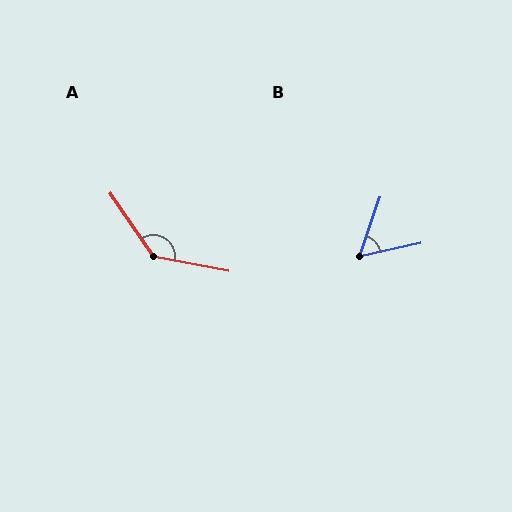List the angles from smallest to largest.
B (59°), A (135°).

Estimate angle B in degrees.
Approximately 59 degrees.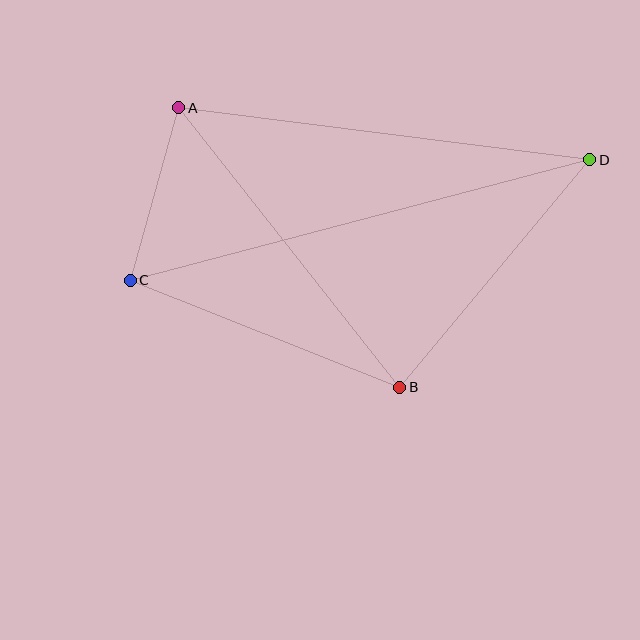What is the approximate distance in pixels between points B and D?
The distance between B and D is approximately 297 pixels.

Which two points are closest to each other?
Points A and C are closest to each other.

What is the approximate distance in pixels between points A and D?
The distance between A and D is approximately 415 pixels.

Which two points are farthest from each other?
Points C and D are farthest from each other.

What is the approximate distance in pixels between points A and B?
The distance between A and B is approximately 357 pixels.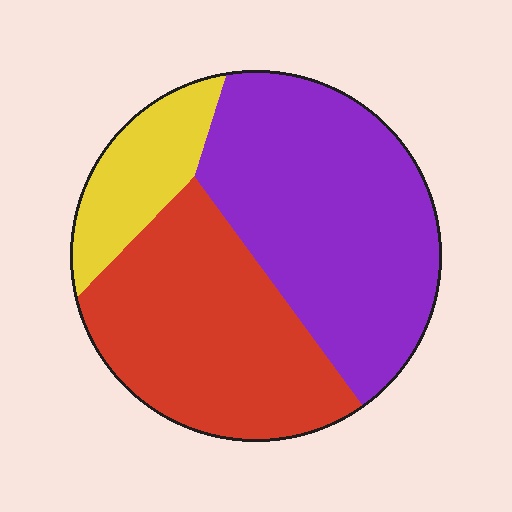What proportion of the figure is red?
Red covers about 40% of the figure.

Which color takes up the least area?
Yellow, at roughly 15%.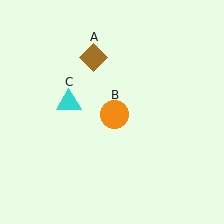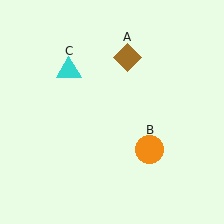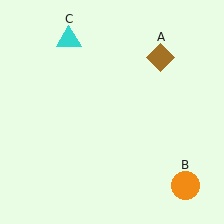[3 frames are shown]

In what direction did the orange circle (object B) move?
The orange circle (object B) moved down and to the right.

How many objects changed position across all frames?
3 objects changed position: brown diamond (object A), orange circle (object B), cyan triangle (object C).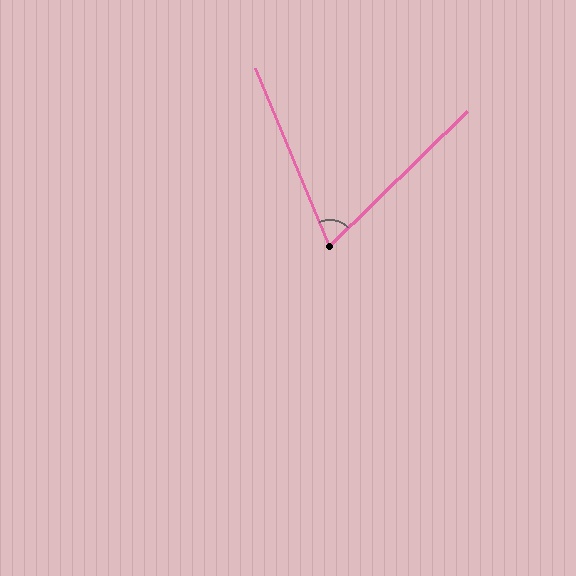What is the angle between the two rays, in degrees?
Approximately 68 degrees.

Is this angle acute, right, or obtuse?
It is acute.